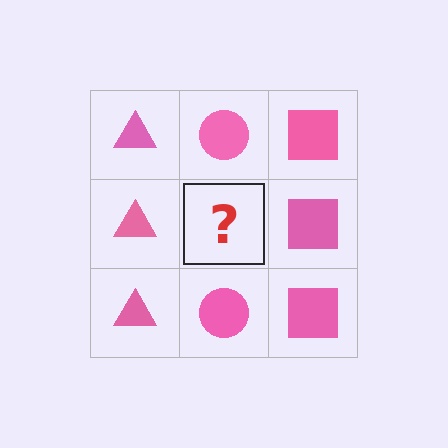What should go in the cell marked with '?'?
The missing cell should contain a pink circle.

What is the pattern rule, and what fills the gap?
The rule is that each column has a consistent shape. The gap should be filled with a pink circle.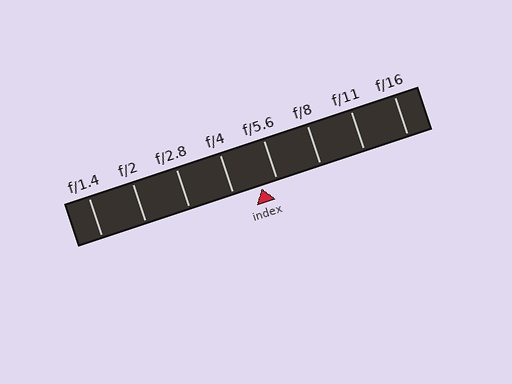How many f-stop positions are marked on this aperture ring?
There are 8 f-stop positions marked.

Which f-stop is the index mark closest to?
The index mark is closest to f/5.6.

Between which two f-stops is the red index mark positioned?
The index mark is between f/4 and f/5.6.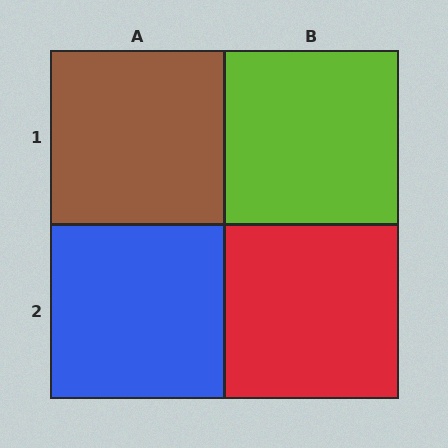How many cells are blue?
1 cell is blue.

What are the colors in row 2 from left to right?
Blue, red.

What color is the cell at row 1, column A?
Brown.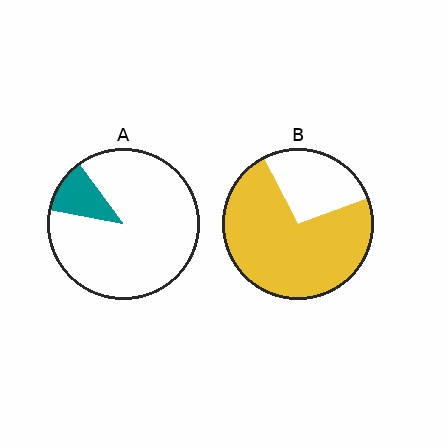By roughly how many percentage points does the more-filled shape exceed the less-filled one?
By roughly 60 percentage points (B over A).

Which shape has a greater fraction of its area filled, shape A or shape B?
Shape B.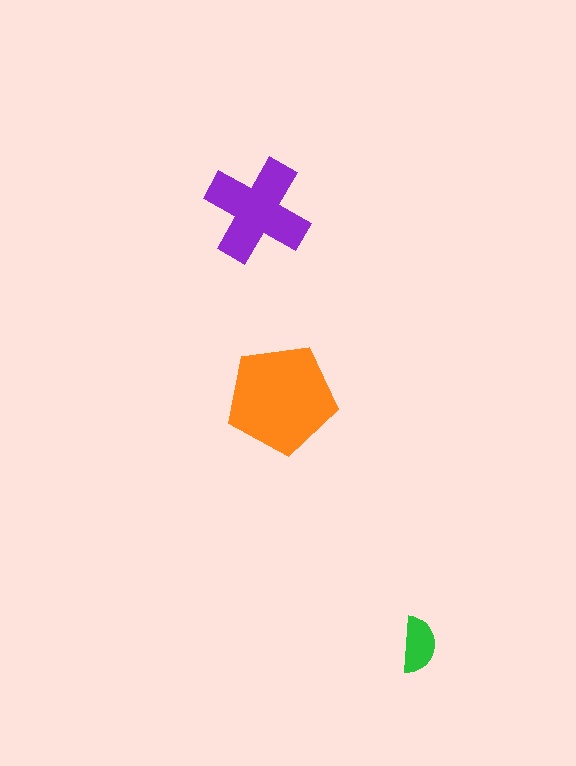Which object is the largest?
The orange pentagon.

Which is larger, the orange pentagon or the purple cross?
The orange pentagon.